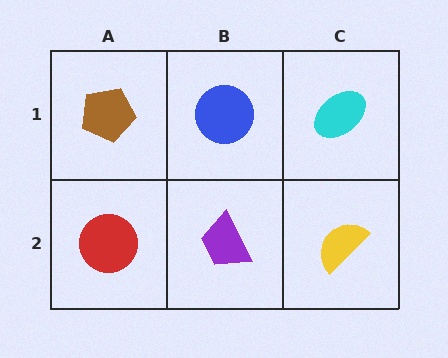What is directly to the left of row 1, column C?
A blue circle.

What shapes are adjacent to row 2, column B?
A blue circle (row 1, column B), a red circle (row 2, column A), a yellow semicircle (row 2, column C).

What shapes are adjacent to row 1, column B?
A purple trapezoid (row 2, column B), a brown pentagon (row 1, column A), a cyan ellipse (row 1, column C).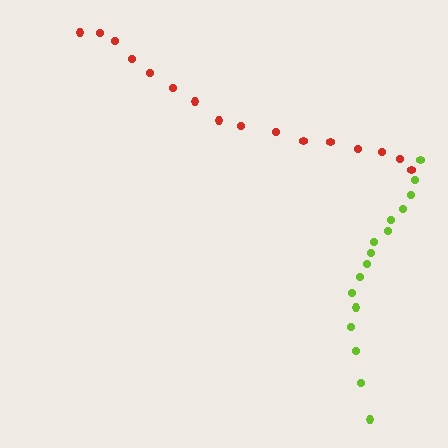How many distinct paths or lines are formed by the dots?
There are 2 distinct paths.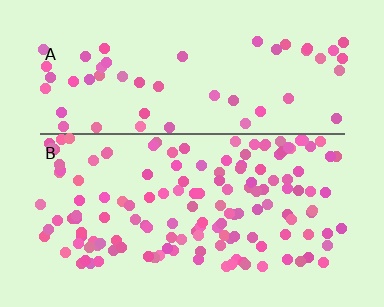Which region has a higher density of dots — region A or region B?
B (the bottom).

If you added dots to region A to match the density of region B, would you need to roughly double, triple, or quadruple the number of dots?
Approximately triple.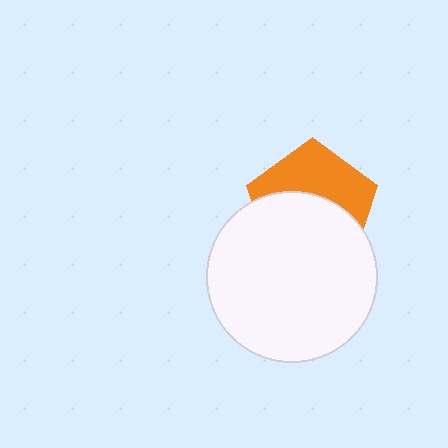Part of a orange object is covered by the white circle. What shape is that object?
It is a pentagon.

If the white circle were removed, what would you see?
You would see the complete orange pentagon.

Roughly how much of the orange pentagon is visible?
A small part of it is visible (roughly 45%).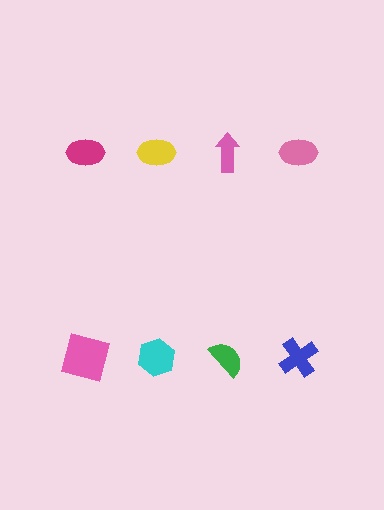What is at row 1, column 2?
A yellow ellipse.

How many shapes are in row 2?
4 shapes.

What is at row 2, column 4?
A blue cross.